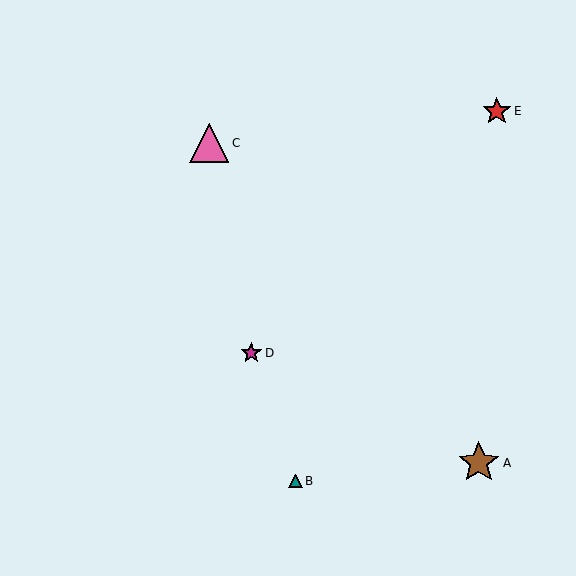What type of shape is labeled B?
Shape B is a teal triangle.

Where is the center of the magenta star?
The center of the magenta star is at (251, 353).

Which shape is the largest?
The brown star (labeled A) is the largest.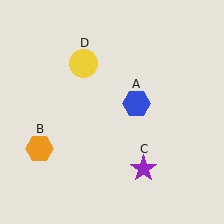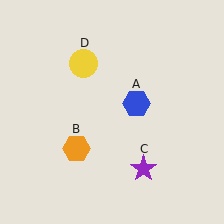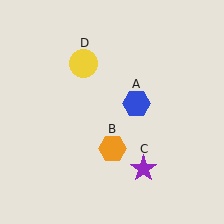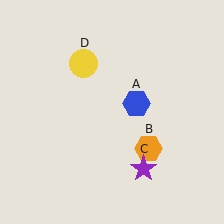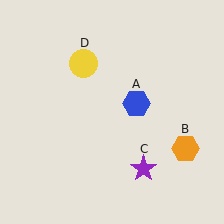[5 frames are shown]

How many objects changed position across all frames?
1 object changed position: orange hexagon (object B).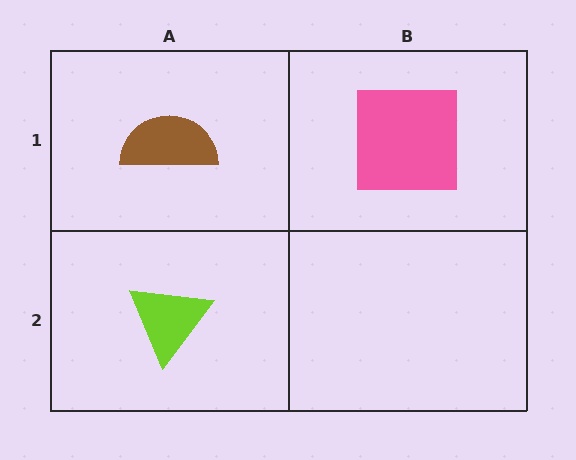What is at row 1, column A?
A brown semicircle.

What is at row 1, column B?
A pink square.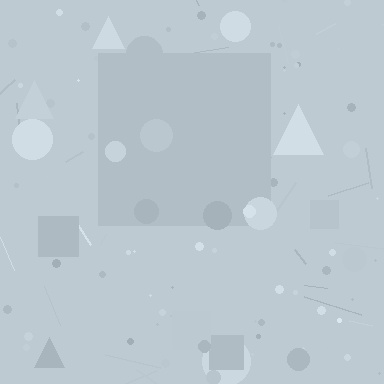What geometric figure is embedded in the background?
A square is embedded in the background.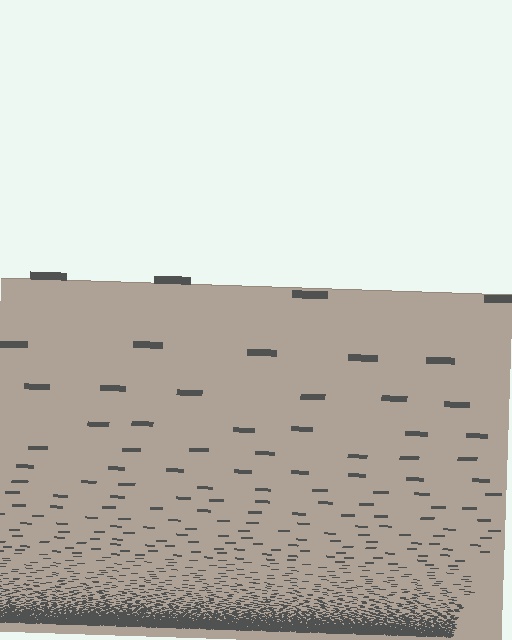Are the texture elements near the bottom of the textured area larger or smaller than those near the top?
Smaller. The gradient is inverted — elements near the bottom are smaller and denser.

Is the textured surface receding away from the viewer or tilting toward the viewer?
The surface appears to tilt toward the viewer. Texture elements get larger and sparser toward the top.